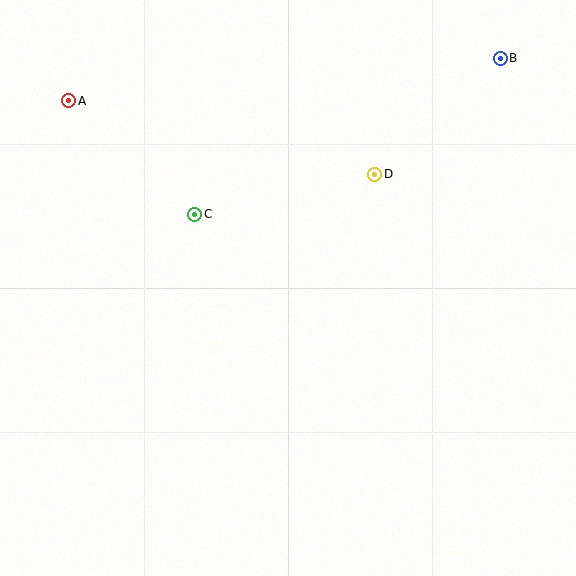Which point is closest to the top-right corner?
Point B is closest to the top-right corner.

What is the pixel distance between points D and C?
The distance between D and C is 184 pixels.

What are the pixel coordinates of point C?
Point C is at (195, 214).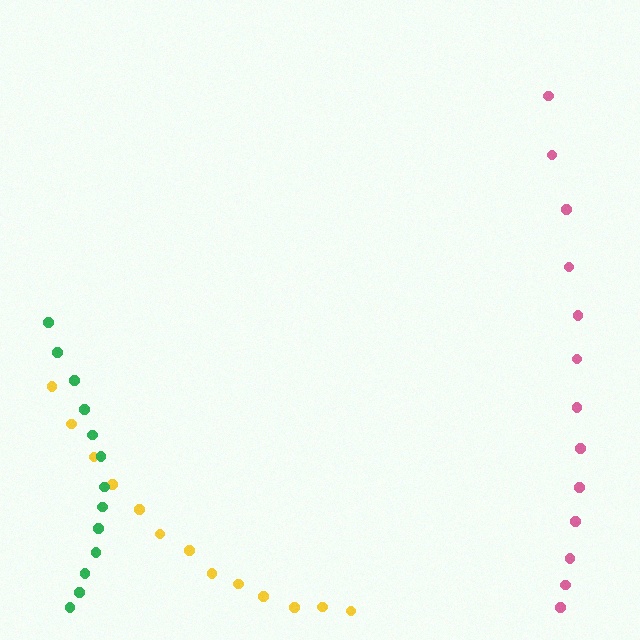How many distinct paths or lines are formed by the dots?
There are 3 distinct paths.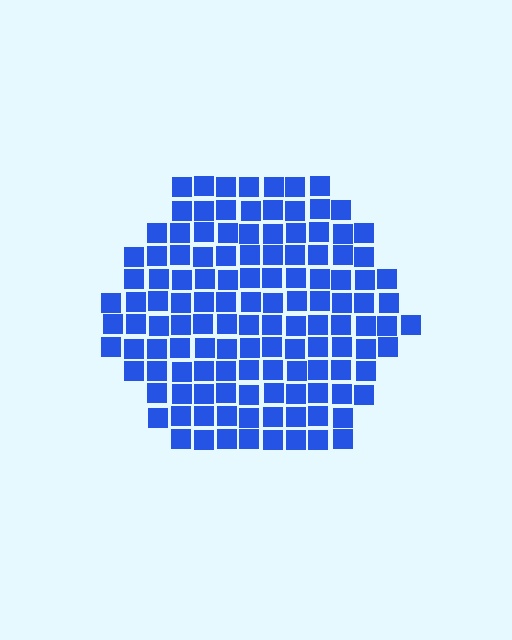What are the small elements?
The small elements are squares.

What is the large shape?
The large shape is a hexagon.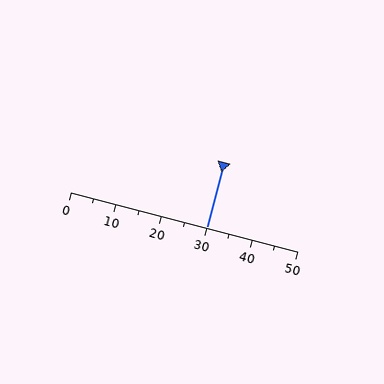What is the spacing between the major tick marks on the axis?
The major ticks are spaced 10 apart.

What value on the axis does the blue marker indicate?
The marker indicates approximately 30.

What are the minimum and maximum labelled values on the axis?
The axis runs from 0 to 50.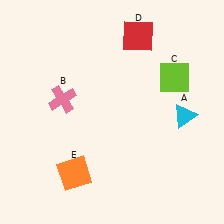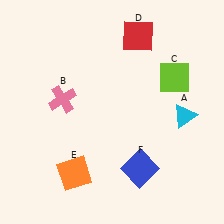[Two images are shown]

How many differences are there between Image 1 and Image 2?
There is 1 difference between the two images.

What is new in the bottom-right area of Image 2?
A blue square (F) was added in the bottom-right area of Image 2.